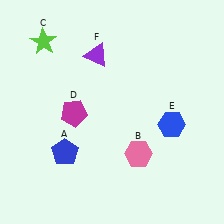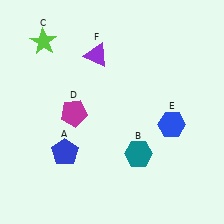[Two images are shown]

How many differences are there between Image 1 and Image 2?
There is 1 difference between the two images.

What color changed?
The hexagon (B) changed from pink in Image 1 to teal in Image 2.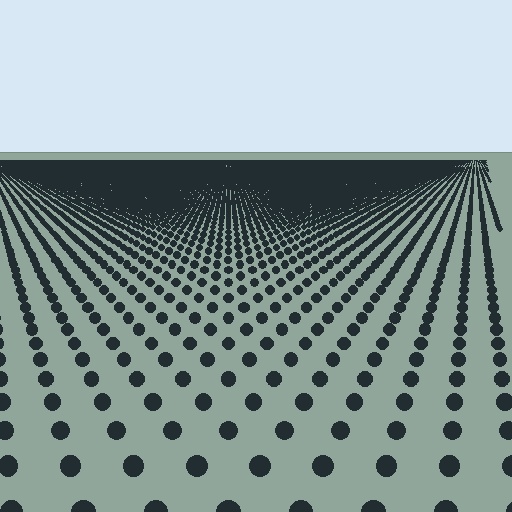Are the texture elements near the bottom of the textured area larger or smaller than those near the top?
Larger. Near the bottom, elements are closer to the viewer and appear at a bigger on-screen size.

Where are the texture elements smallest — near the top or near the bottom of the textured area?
Near the top.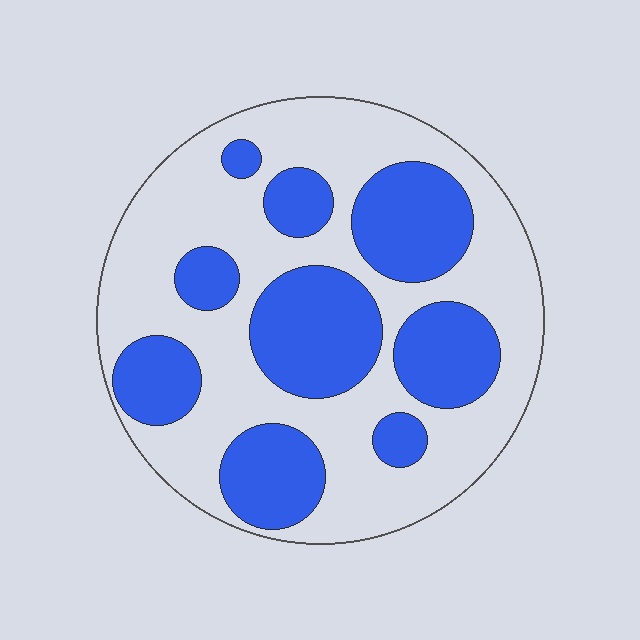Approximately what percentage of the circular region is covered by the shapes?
Approximately 40%.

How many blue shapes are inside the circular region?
9.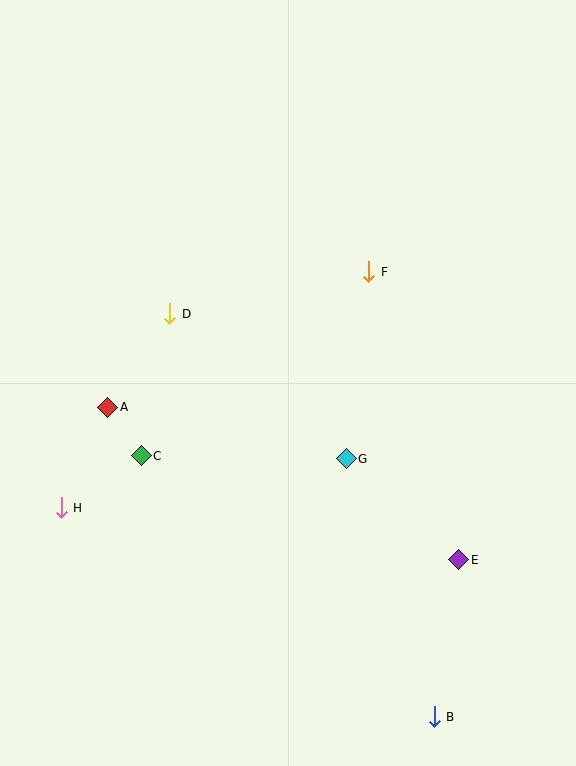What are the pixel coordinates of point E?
Point E is at (459, 560).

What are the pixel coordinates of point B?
Point B is at (434, 717).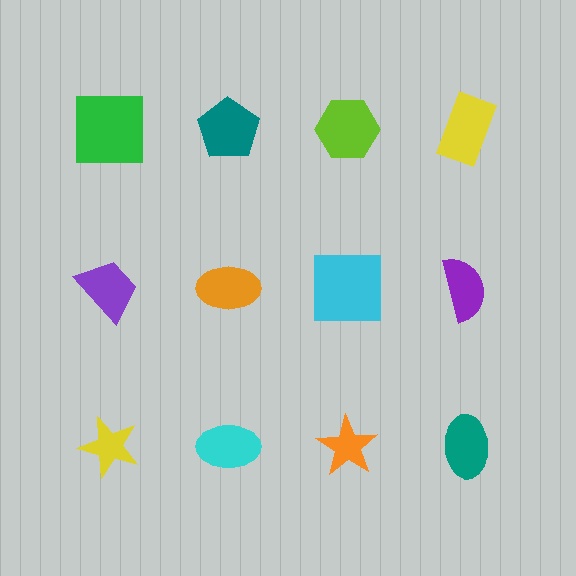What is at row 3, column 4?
A teal ellipse.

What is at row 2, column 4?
A purple semicircle.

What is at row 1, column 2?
A teal pentagon.